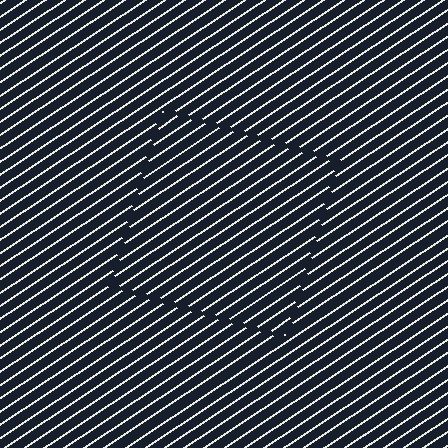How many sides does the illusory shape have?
4 sides — the line-ends trace a square.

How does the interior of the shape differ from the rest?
The interior of the shape contains the same grating, shifted by half a period — the contour is defined by the phase discontinuity where line-ends from the inner and outer gratings abut.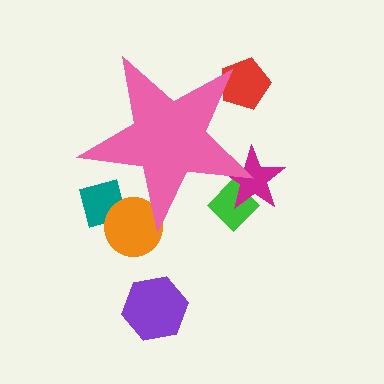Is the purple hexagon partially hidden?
No, the purple hexagon is fully visible.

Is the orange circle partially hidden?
Yes, the orange circle is partially hidden behind the pink star.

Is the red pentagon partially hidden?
Yes, the red pentagon is partially hidden behind the pink star.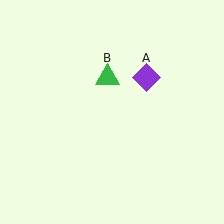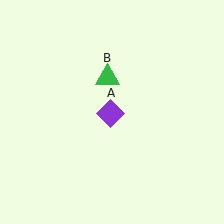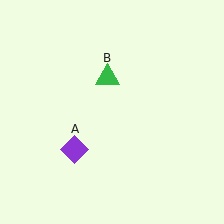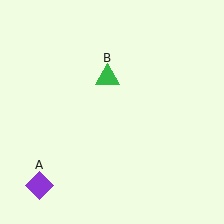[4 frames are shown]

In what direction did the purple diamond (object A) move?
The purple diamond (object A) moved down and to the left.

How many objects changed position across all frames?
1 object changed position: purple diamond (object A).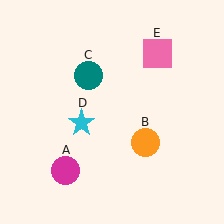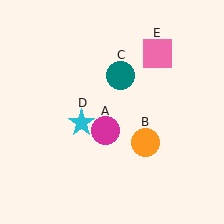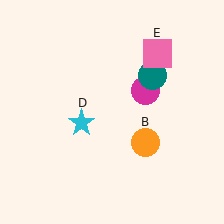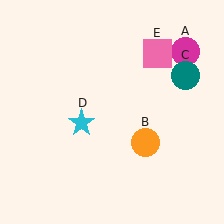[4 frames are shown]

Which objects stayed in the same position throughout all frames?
Orange circle (object B) and cyan star (object D) and pink square (object E) remained stationary.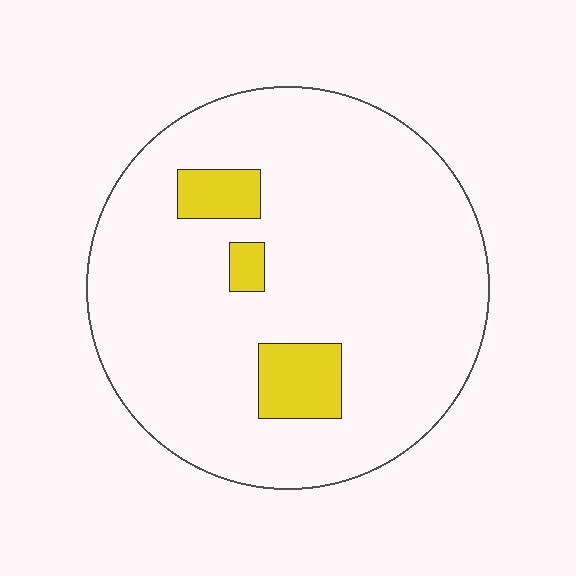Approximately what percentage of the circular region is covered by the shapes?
Approximately 10%.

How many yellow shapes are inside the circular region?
3.